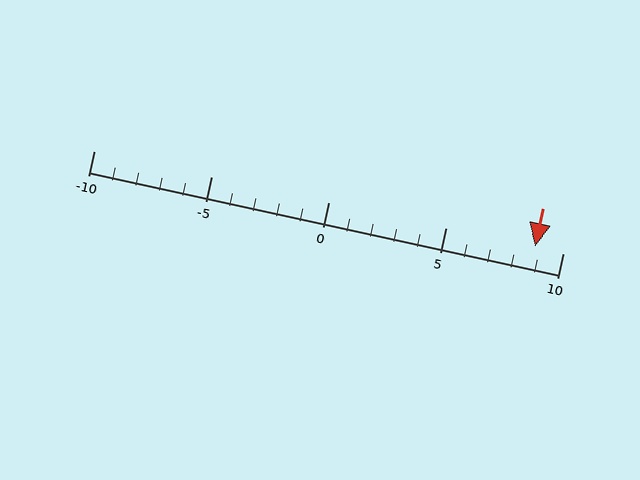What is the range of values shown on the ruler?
The ruler shows values from -10 to 10.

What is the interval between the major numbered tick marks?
The major tick marks are spaced 5 units apart.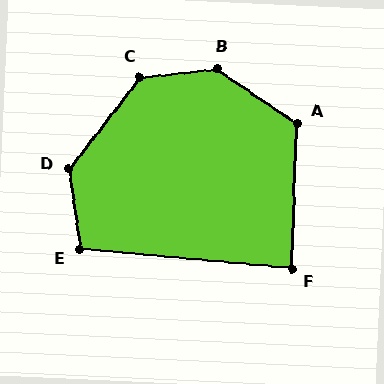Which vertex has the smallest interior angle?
F, at approximately 87 degrees.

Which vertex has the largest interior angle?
B, at approximately 139 degrees.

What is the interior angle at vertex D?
Approximately 134 degrees (obtuse).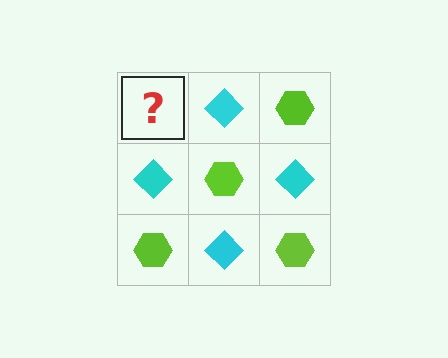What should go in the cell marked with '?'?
The missing cell should contain a lime hexagon.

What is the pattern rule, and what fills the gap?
The rule is that it alternates lime hexagon and cyan diamond in a checkerboard pattern. The gap should be filled with a lime hexagon.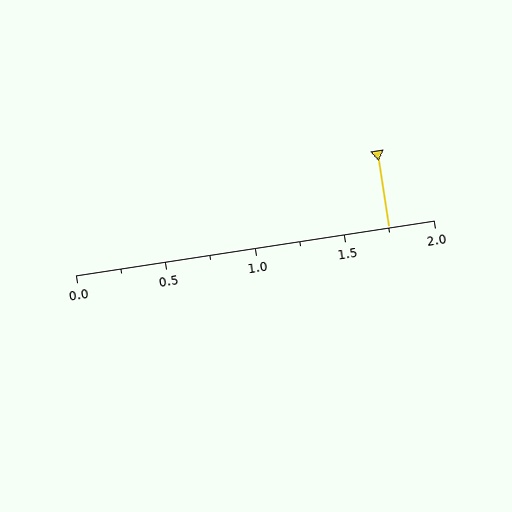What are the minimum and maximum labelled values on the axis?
The axis runs from 0.0 to 2.0.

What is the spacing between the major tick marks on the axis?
The major ticks are spaced 0.5 apart.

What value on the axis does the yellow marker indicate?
The marker indicates approximately 1.75.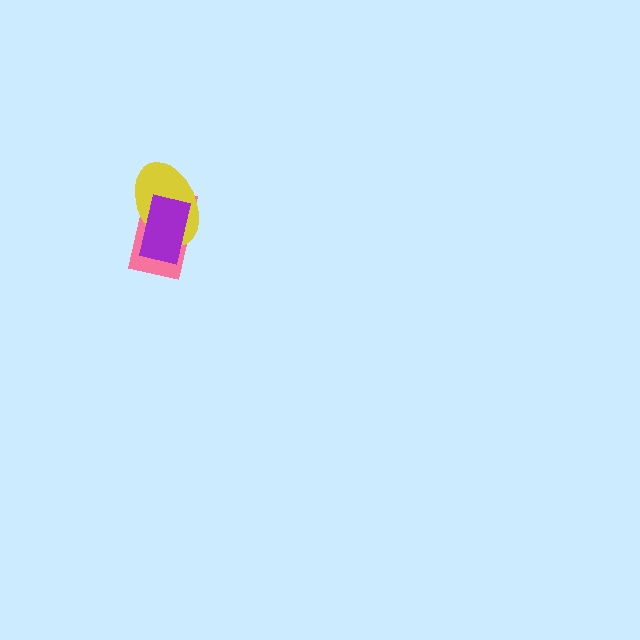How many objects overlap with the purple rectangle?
2 objects overlap with the purple rectangle.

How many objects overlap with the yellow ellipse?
2 objects overlap with the yellow ellipse.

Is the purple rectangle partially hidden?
No, no other shape covers it.